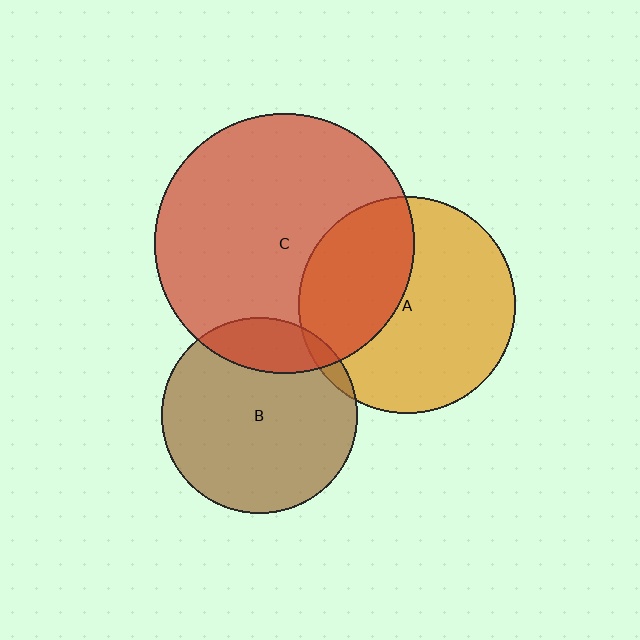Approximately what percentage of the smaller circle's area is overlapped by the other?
Approximately 35%.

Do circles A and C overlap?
Yes.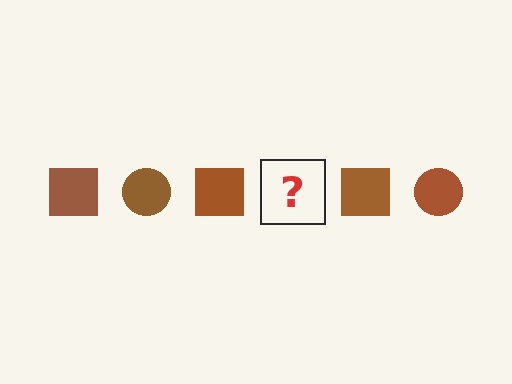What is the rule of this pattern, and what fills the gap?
The rule is that the pattern cycles through square, circle shapes in brown. The gap should be filled with a brown circle.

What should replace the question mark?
The question mark should be replaced with a brown circle.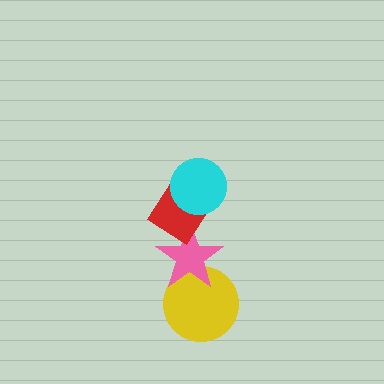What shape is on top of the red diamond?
The cyan circle is on top of the red diamond.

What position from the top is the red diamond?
The red diamond is 2nd from the top.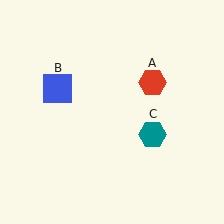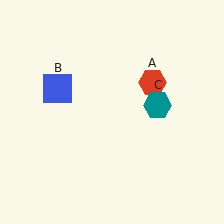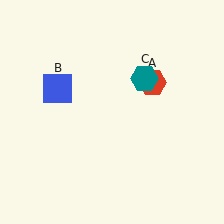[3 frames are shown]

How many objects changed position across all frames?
1 object changed position: teal hexagon (object C).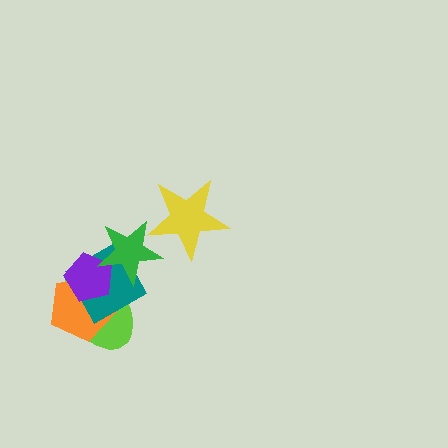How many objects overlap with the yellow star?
1 object overlaps with the yellow star.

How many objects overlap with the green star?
4 objects overlap with the green star.